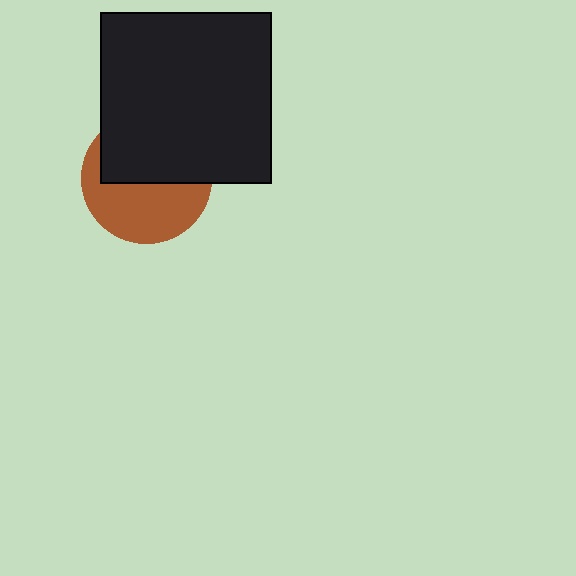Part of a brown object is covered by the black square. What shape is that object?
It is a circle.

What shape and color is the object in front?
The object in front is a black square.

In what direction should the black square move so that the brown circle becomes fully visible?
The black square should move up. That is the shortest direction to clear the overlap and leave the brown circle fully visible.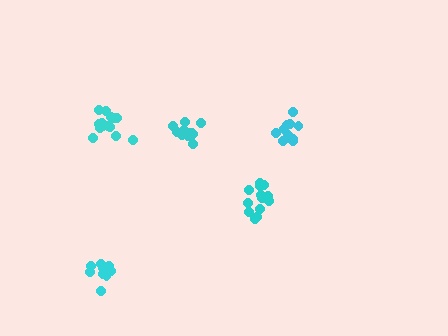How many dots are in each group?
Group 1: 10 dots, Group 2: 11 dots, Group 3: 13 dots, Group 4: 15 dots, Group 5: 10 dots (59 total).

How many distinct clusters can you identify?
There are 5 distinct clusters.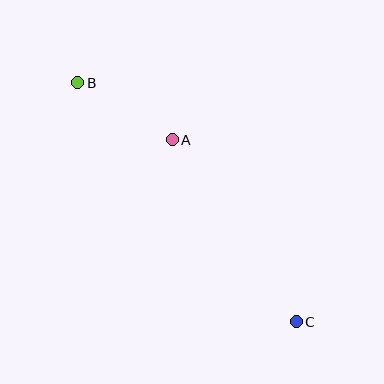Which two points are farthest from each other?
Points B and C are farthest from each other.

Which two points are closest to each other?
Points A and B are closest to each other.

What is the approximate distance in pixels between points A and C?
The distance between A and C is approximately 220 pixels.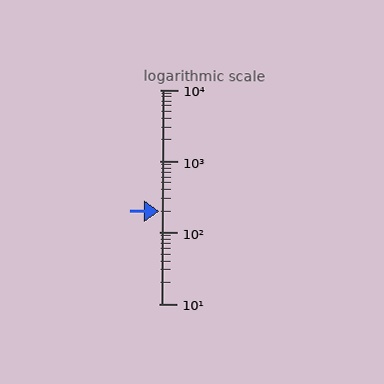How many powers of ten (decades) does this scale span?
The scale spans 3 decades, from 10 to 10000.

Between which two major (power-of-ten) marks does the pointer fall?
The pointer is between 100 and 1000.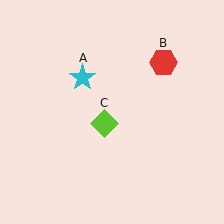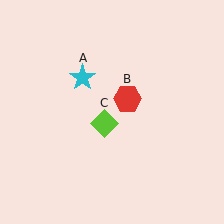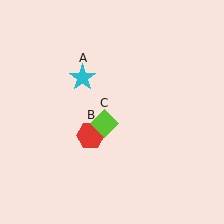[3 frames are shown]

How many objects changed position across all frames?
1 object changed position: red hexagon (object B).